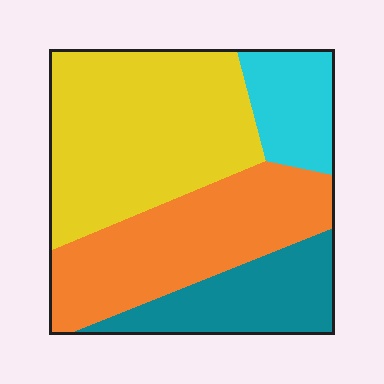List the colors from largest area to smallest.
From largest to smallest: yellow, orange, teal, cyan.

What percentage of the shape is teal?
Teal takes up about one sixth (1/6) of the shape.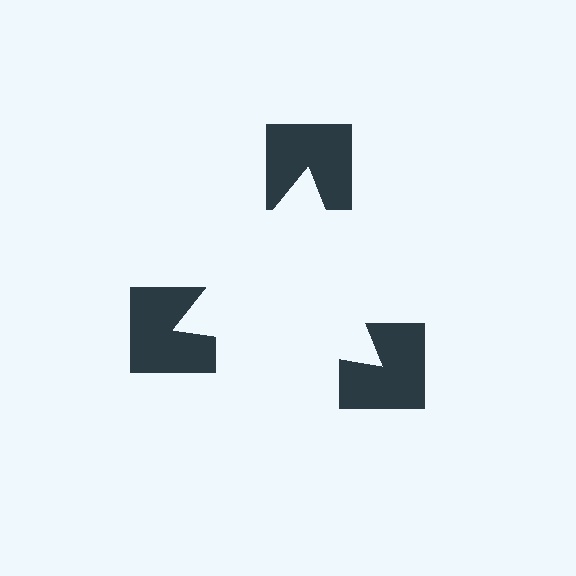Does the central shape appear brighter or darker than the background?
It typically appears slightly brighter than the background, even though no actual brightness change is drawn.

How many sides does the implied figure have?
3 sides.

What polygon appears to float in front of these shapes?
An illusory triangle — its edges are inferred from the aligned wedge cuts in the notched squares, not physically drawn.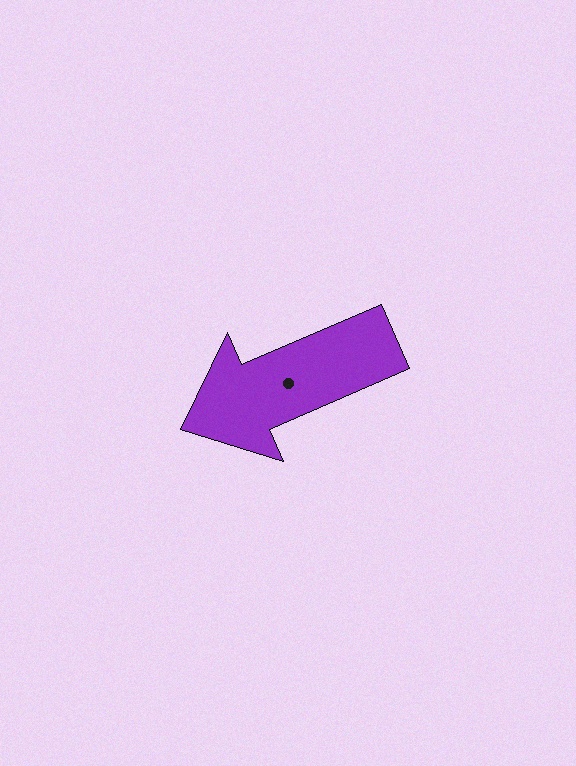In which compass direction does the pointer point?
Southwest.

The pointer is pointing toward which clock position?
Roughly 8 o'clock.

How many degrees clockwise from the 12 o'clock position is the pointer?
Approximately 247 degrees.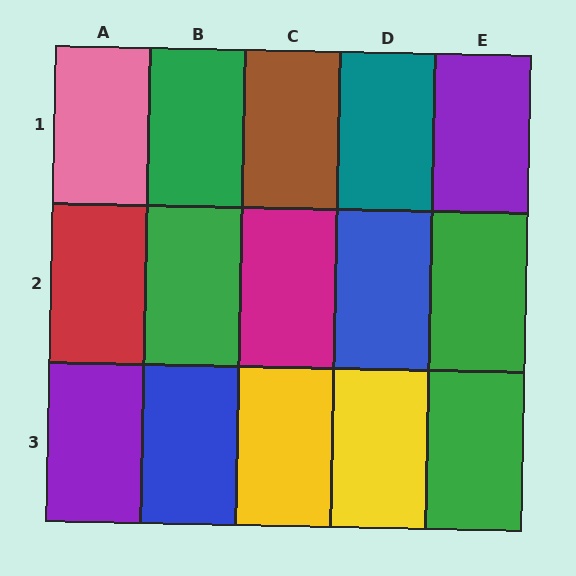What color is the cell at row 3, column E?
Green.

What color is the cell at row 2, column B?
Green.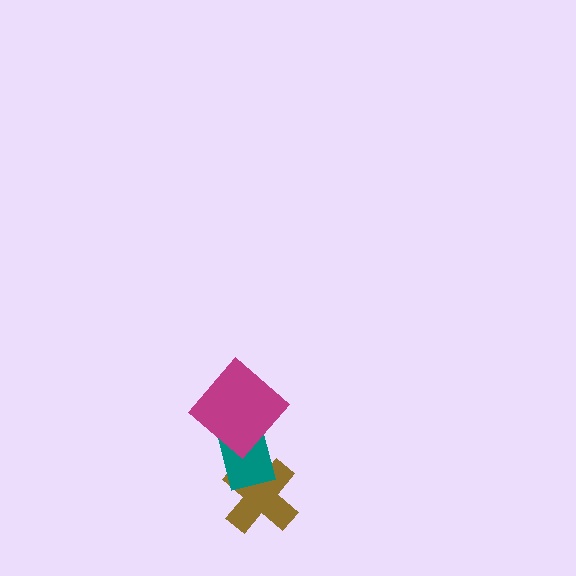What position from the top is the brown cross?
The brown cross is 3rd from the top.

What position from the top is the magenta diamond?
The magenta diamond is 1st from the top.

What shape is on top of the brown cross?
The teal rectangle is on top of the brown cross.